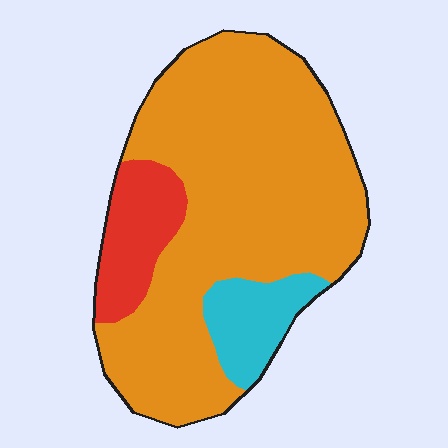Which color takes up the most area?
Orange, at roughly 75%.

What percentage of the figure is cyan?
Cyan covers around 10% of the figure.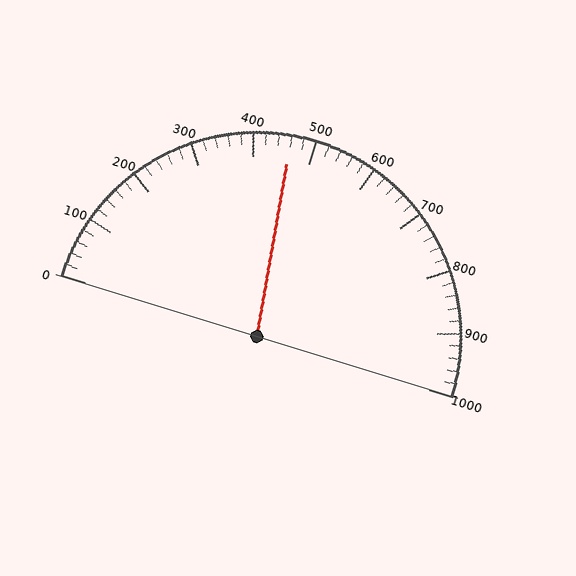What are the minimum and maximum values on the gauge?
The gauge ranges from 0 to 1000.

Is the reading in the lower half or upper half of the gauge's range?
The reading is in the lower half of the range (0 to 1000).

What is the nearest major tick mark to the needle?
The nearest major tick mark is 500.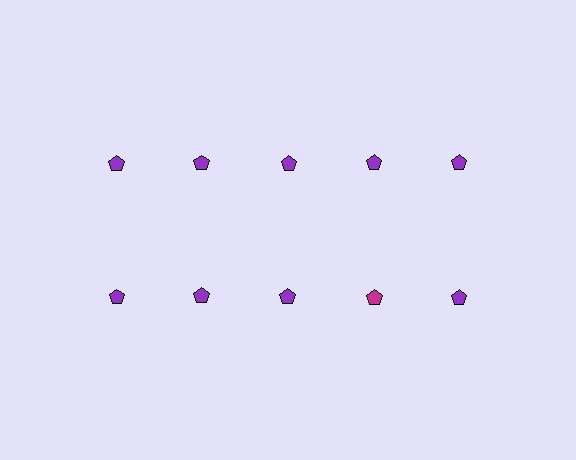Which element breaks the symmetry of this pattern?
The magenta pentagon in the second row, second from right column breaks the symmetry. All other shapes are purple pentagons.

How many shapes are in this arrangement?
There are 10 shapes arranged in a grid pattern.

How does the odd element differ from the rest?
It has a different color: magenta instead of purple.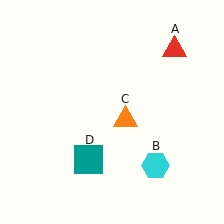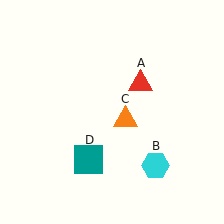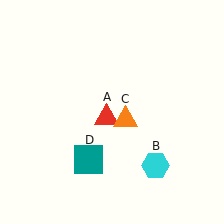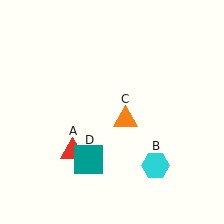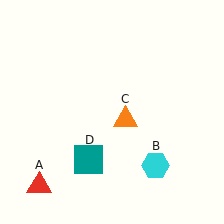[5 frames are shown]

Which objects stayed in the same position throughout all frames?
Cyan hexagon (object B) and orange triangle (object C) and teal square (object D) remained stationary.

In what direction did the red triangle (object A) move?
The red triangle (object A) moved down and to the left.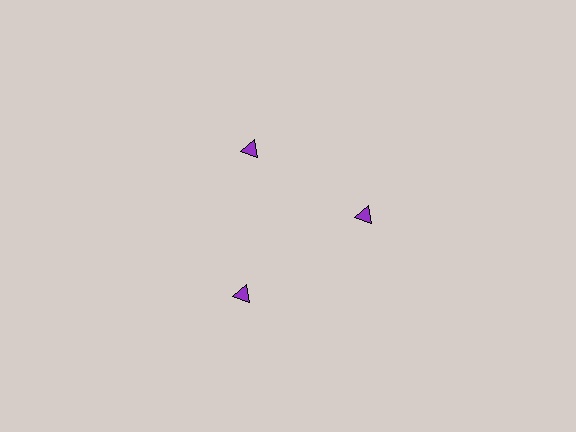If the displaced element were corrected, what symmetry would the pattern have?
It would have 3-fold rotational symmetry — the pattern would map onto itself every 120 degrees.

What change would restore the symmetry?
The symmetry would be restored by moving it inward, back onto the ring so that all 3 triangles sit at equal angles and equal distance from the center.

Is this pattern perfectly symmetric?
No. The 3 purple triangles are arranged in a ring, but one element near the 7 o'clock position is pushed outward from the center, breaking the 3-fold rotational symmetry.